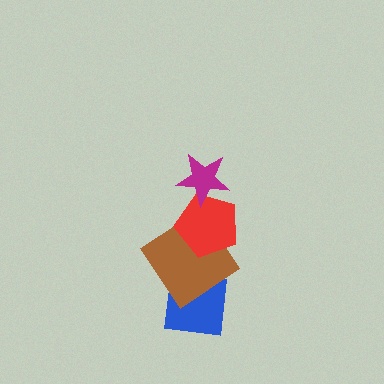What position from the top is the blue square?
The blue square is 4th from the top.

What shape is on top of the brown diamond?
The red pentagon is on top of the brown diamond.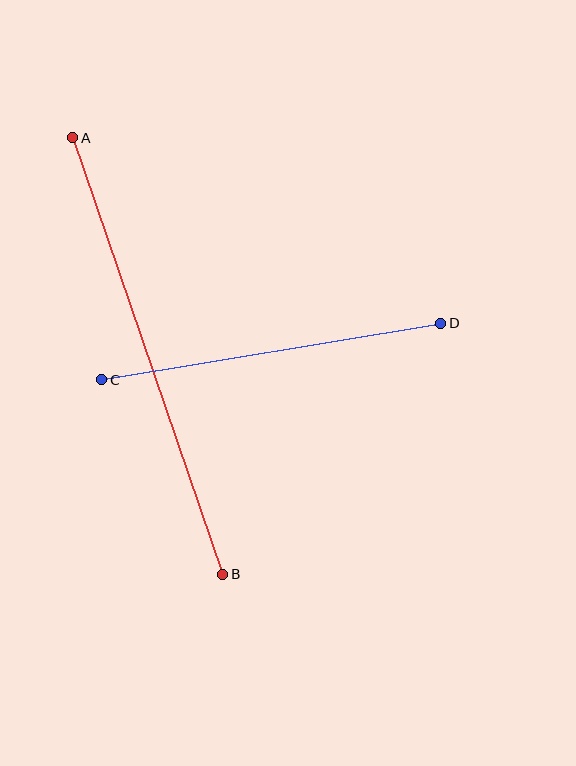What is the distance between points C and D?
The distance is approximately 344 pixels.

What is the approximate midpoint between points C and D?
The midpoint is at approximately (271, 351) pixels.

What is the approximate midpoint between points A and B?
The midpoint is at approximately (148, 356) pixels.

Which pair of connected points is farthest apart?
Points A and B are farthest apart.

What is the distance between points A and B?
The distance is approximately 462 pixels.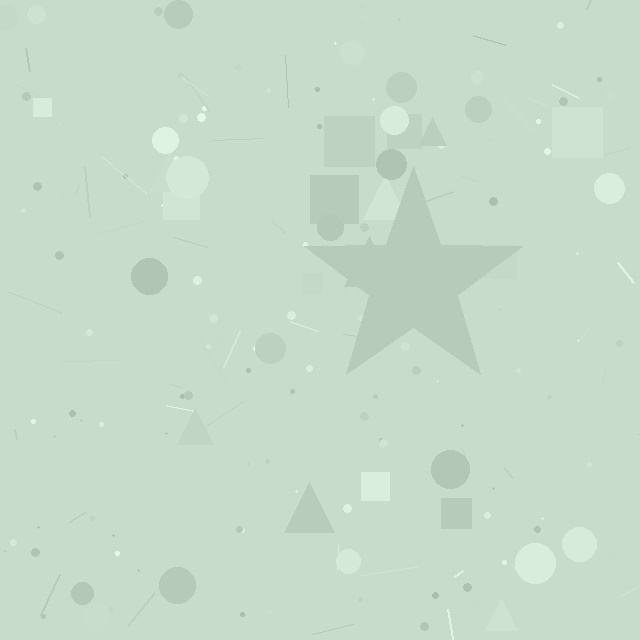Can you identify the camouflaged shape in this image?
The camouflaged shape is a star.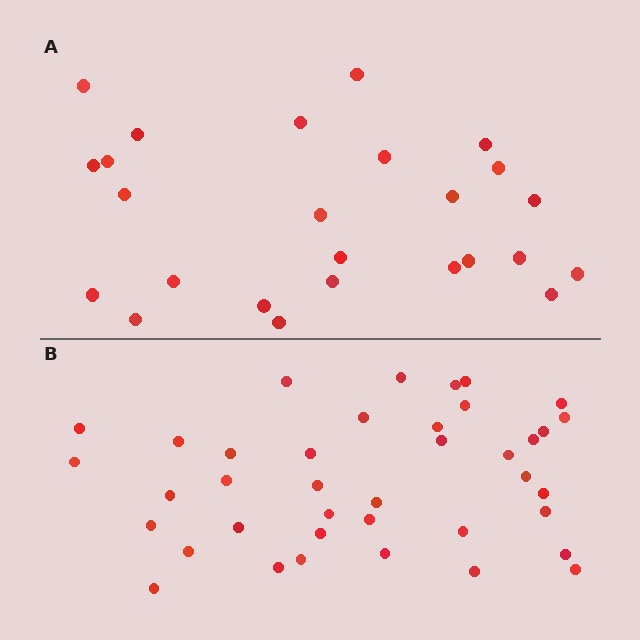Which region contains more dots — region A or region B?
Region B (the bottom region) has more dots.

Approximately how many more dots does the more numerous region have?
Region B has approximately 15 more dots than region A.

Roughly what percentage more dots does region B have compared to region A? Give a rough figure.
About 55% more.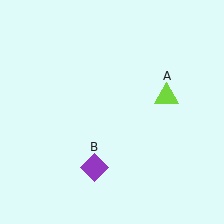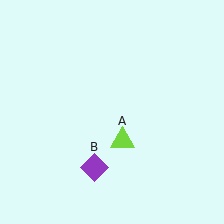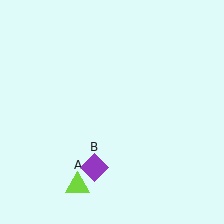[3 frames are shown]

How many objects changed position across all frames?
1 object changed position: lime triangle (object A).